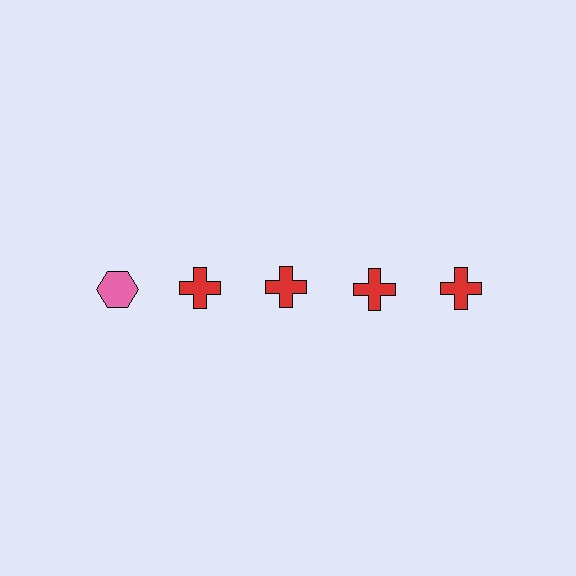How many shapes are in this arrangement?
There are 5 shapes arranged in a grid pattern.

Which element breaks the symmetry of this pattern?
The pink hexagon in the top row, leftmost column breaks the symmetry. All other shapes are red crosses.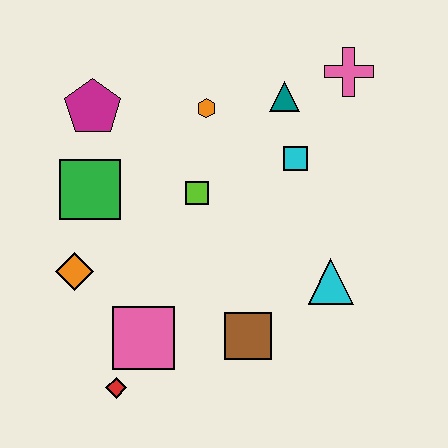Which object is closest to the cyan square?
The teal triangle is closest to the cyan square.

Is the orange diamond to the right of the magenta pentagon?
No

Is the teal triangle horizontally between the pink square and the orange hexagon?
No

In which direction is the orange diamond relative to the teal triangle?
The orange diamond is to the left of the teal triangle.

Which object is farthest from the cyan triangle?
The magenta pentagon is farthest from the cyan triangle.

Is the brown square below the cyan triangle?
Yes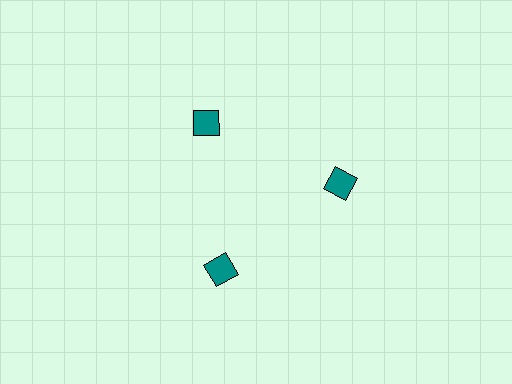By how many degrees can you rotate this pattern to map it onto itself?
The pattern maps onto itself every 120 degrees of rotation.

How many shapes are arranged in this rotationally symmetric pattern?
There are 6 shapes, arranged in 3 groups of 2.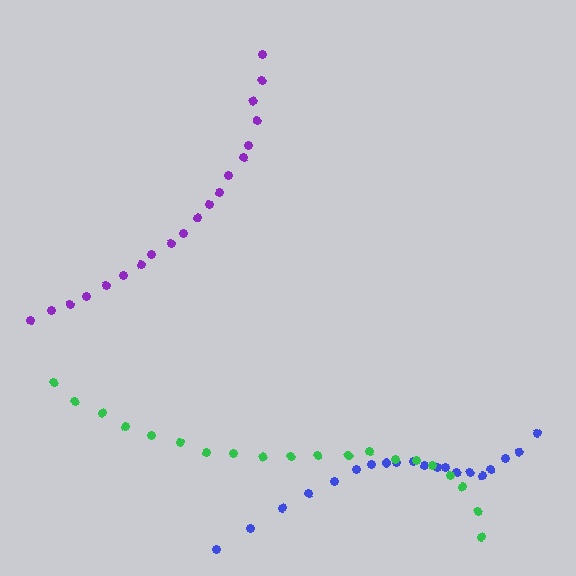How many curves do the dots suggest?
There are 3 distinct paths.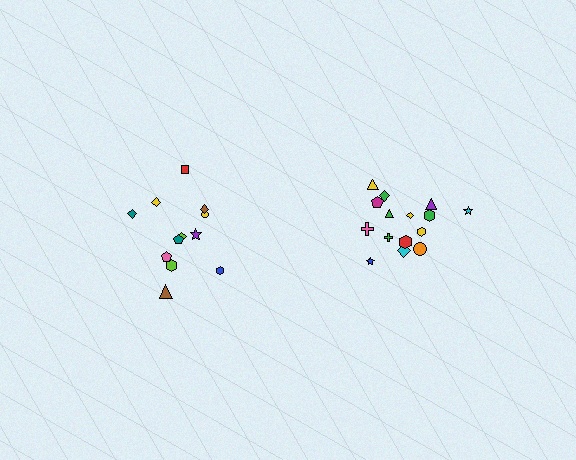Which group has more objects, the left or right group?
The right group.